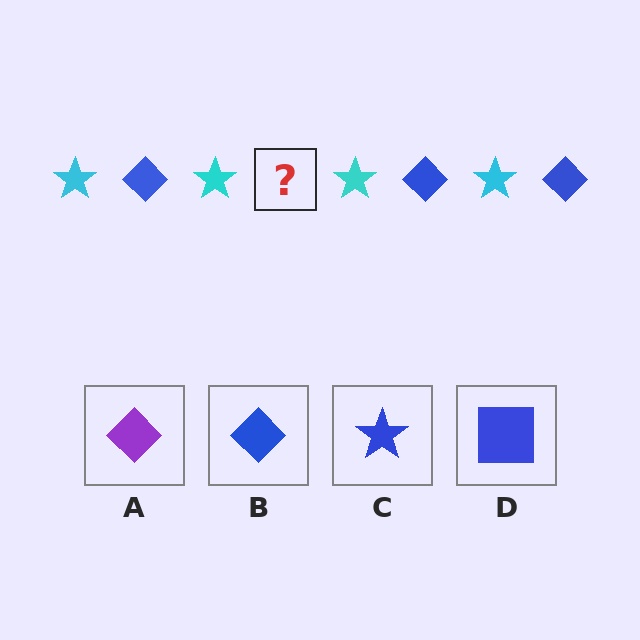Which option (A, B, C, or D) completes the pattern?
B.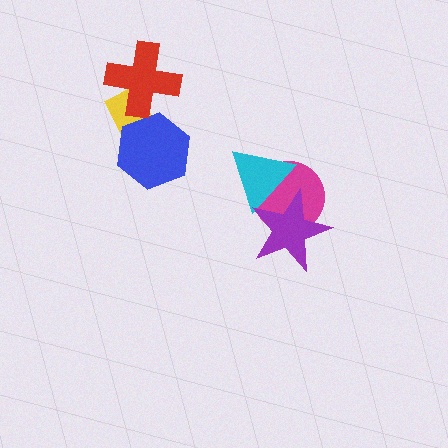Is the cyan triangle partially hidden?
Yes, it is partially covered by another shape.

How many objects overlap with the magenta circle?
2 objects overlap with the magenta circle.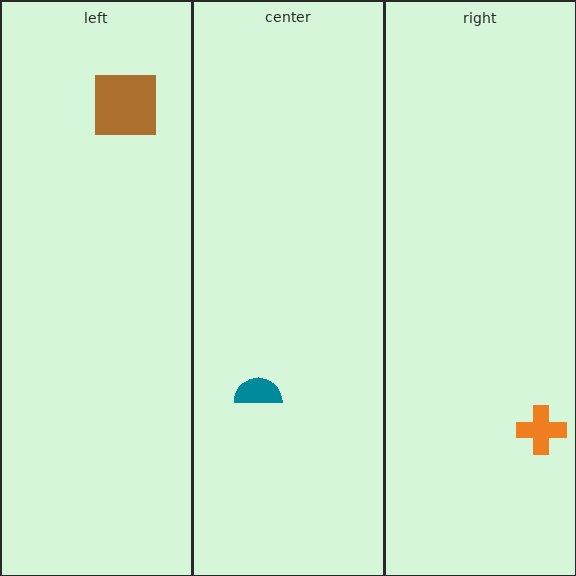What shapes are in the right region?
The orange cross.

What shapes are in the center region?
The teal semicircle.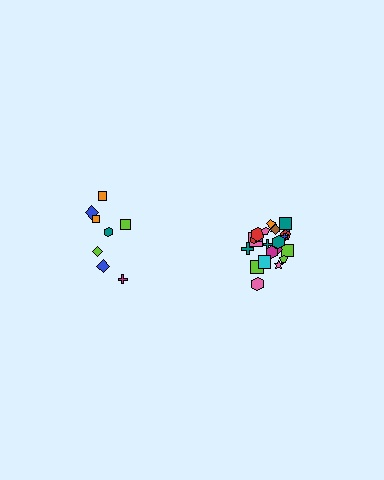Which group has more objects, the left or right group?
The right group.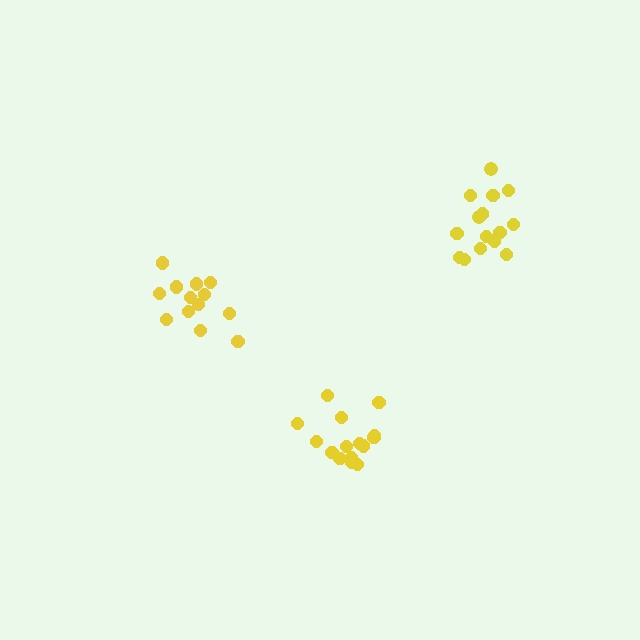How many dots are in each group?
Group 1: 13 dots, Group 2: 15 dots, Group 3: 15 dots (43 total).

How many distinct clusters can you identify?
There are 3 distinct clusters.